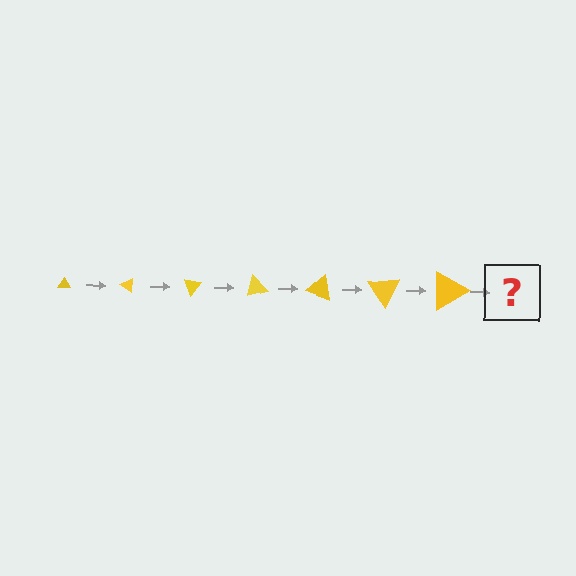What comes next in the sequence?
The next element should be a triangle, larger than the previous one and rotated 245 degrees from the start.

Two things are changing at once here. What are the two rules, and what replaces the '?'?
The two rules are that the triangle grows larger each step and it rotates 35 degrees each step. The '?' should be a triangle, larger than the previous one and rotated 245 degrees from the start.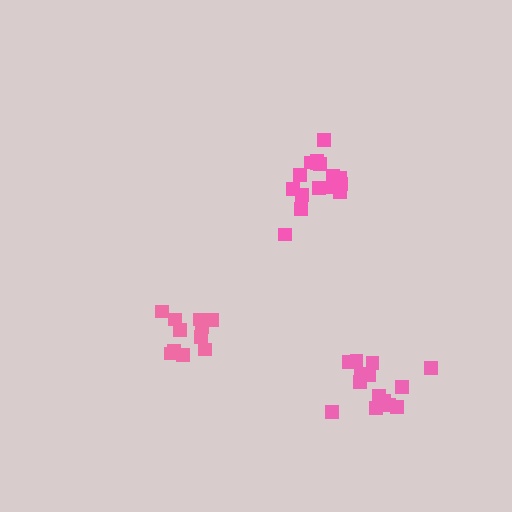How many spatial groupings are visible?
There are 3 spatial groupings.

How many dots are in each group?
Group 1: 17 dots, Group 2: 11 dots, Group 3: 15 dots (43 total).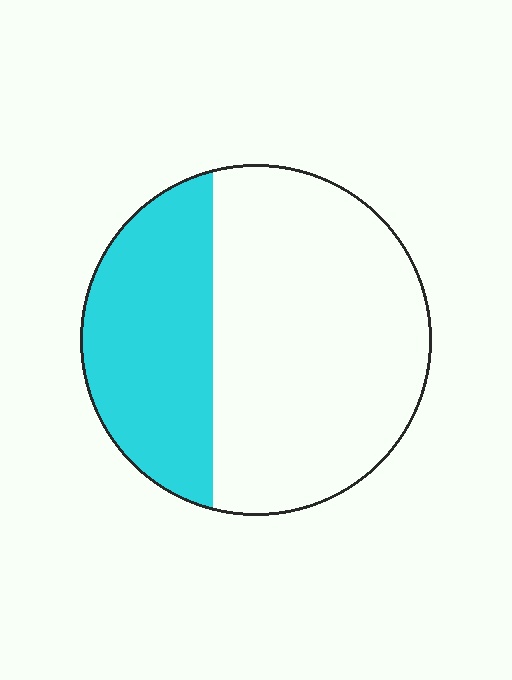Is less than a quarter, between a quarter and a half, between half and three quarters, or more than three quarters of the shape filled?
Between a quarter and a half.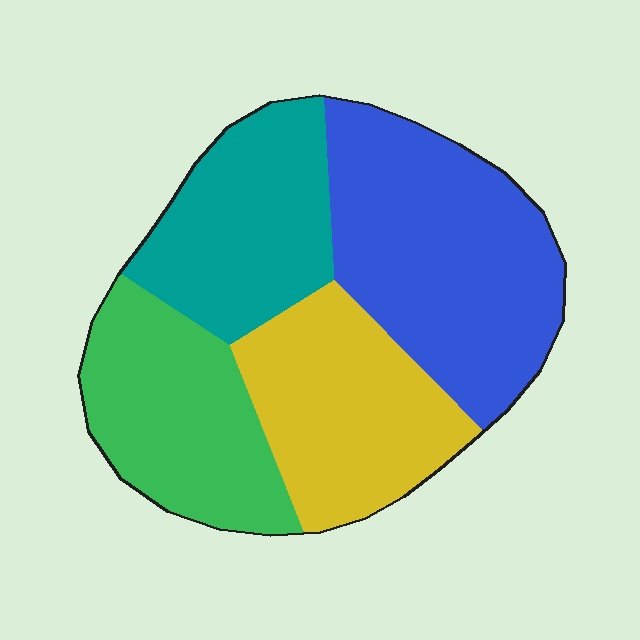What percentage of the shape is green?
Green covers roughly 20% of the shape.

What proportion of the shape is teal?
Teal covers roughly 20% of the shape.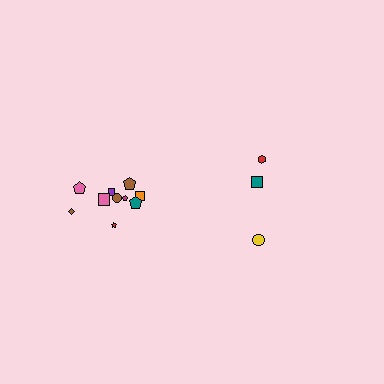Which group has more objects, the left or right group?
The left group.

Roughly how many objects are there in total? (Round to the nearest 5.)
Roughly 15 objects in total.